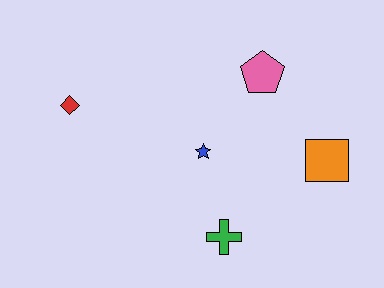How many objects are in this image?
There are 5 objects.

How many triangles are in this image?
There are no triangles.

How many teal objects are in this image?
There are no teal objects.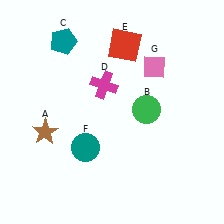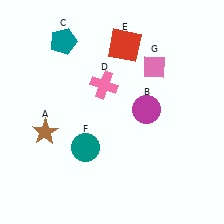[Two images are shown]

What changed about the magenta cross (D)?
In Image 1, D is magenta. In Image 2, it changed to pink.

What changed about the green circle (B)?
In Image 1, B is green. In Image 2, it changed to magenta.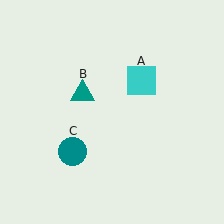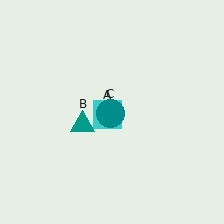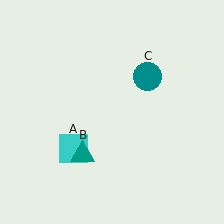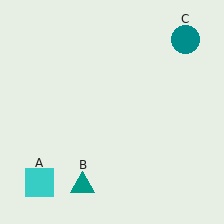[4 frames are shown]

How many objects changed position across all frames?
3 objects changed position: cyan square (object A), teal triangle (object B), teal circle (object C).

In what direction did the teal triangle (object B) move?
The teal triangle (object B) moved down.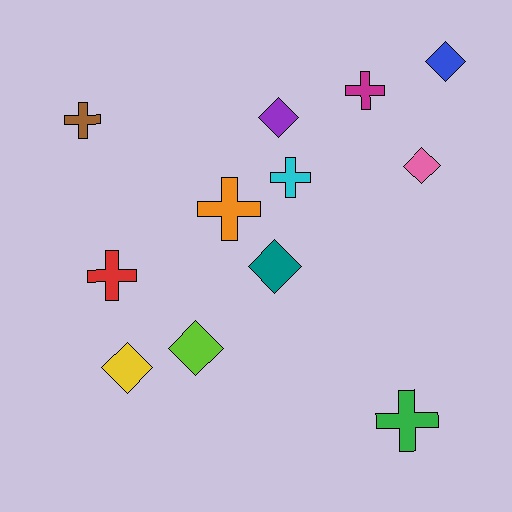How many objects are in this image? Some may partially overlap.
There are 12 objects.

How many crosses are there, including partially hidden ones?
There are 6 crosses.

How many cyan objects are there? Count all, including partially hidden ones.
There is 1 cyan object.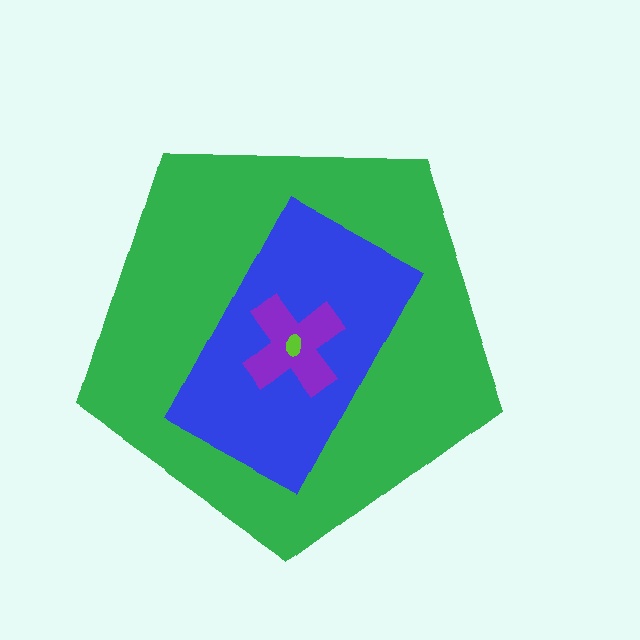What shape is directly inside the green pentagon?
The blue rectangle.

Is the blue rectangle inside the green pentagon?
Yes.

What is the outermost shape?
The green pentagon.